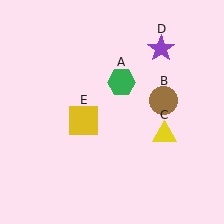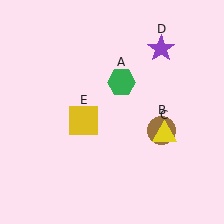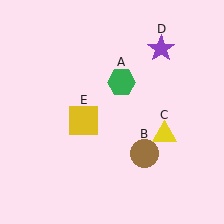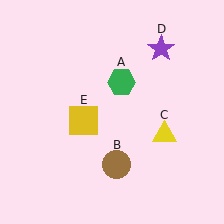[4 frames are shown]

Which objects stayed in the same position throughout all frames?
Green hexagon (object A) and yellow triangle (object C) and purple star (object D) and yellow square (object E) remained stationary.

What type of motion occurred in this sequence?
The brown circle (object B) rotated clockwise around the center of the scene.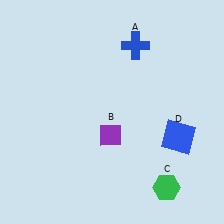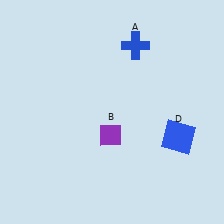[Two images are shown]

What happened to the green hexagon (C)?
The green hexagon (C) was removed in Image 2. It was in the bottom-right area of Image 1.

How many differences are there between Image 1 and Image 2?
There is 1 difference between the two images.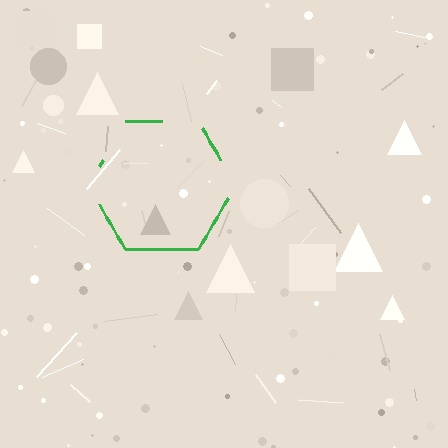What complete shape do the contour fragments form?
The contour fragments form a hexagon.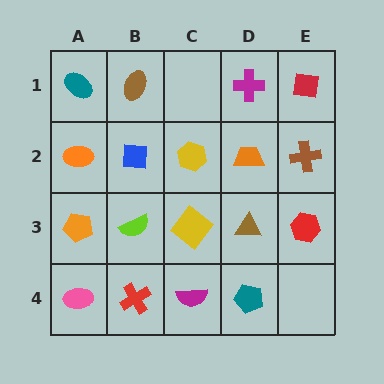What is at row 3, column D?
A brown triangle.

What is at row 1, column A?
A teal ellipse.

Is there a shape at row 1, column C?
No, that cell is empty.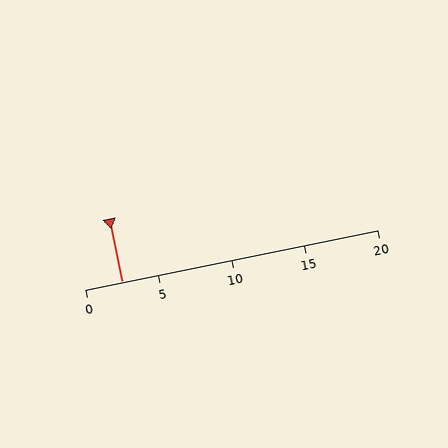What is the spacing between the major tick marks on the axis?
The major ticks are spaced 5 apart.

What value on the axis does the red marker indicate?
The marker indicates approximately 2.5.